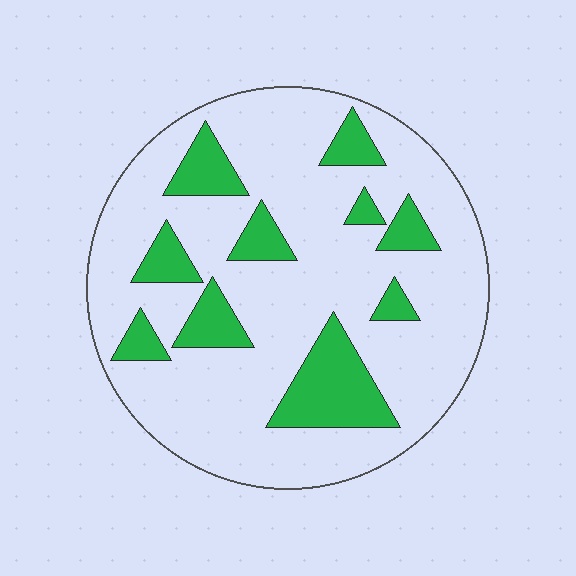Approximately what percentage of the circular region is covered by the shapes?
Approximately 20%.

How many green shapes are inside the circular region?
10.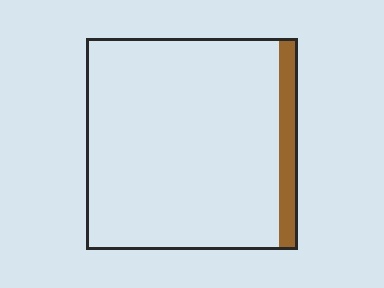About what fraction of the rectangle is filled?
About one tenth (1/10).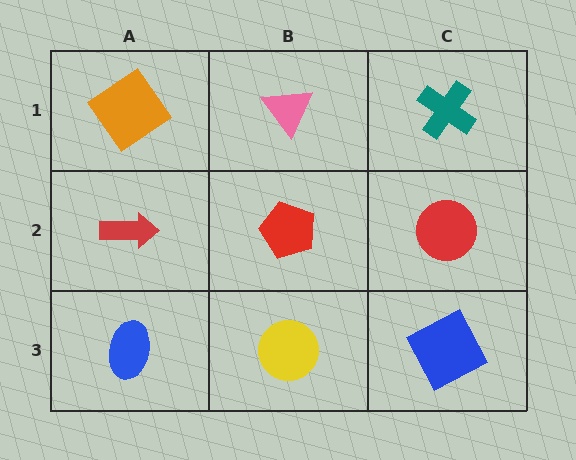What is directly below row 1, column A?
A red arrow.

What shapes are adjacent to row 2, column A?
An orange diamond (row 1, column A), a blue ellipse (row 3, column A), a red pentagon (row 2, column B).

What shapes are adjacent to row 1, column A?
A red arrow (row 2, column A), a pink triangle (row 1, column B).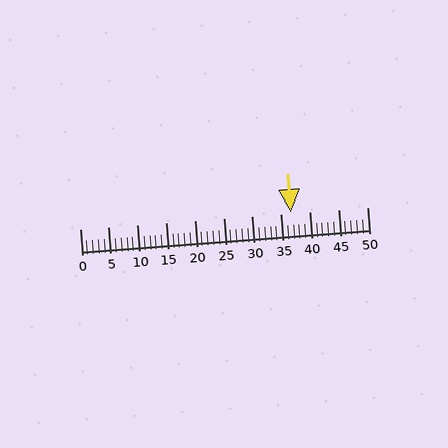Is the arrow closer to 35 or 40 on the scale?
The arrow is closer to 35.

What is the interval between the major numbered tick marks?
The major tick marks are spaced 5 units apart.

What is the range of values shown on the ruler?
The ruler shows values from 0 to 50.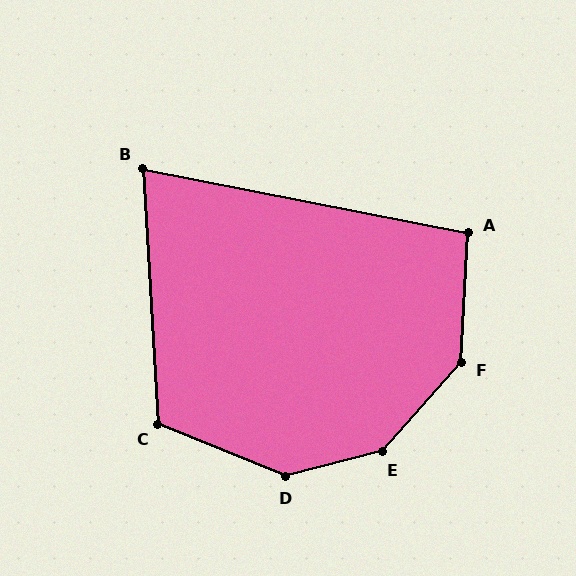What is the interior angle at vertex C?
Approximately 116 degrees (obtuse).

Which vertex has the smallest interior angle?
B, at approximately 75 degrees.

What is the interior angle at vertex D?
Approximately 143 degrees (obtuse).